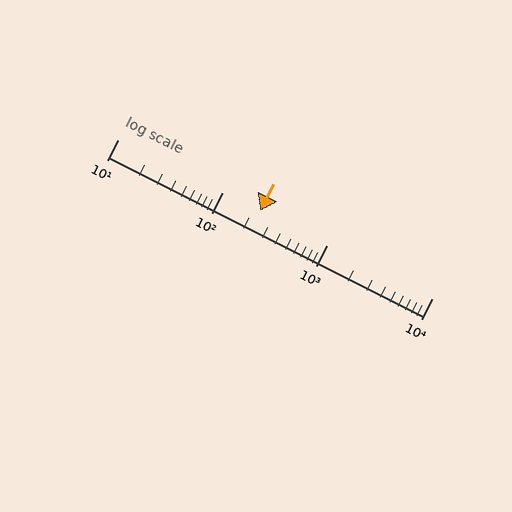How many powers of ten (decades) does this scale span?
The scale spans 3 decades, from 10 to 10000.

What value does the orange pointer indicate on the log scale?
The pointer indicates approximately 230.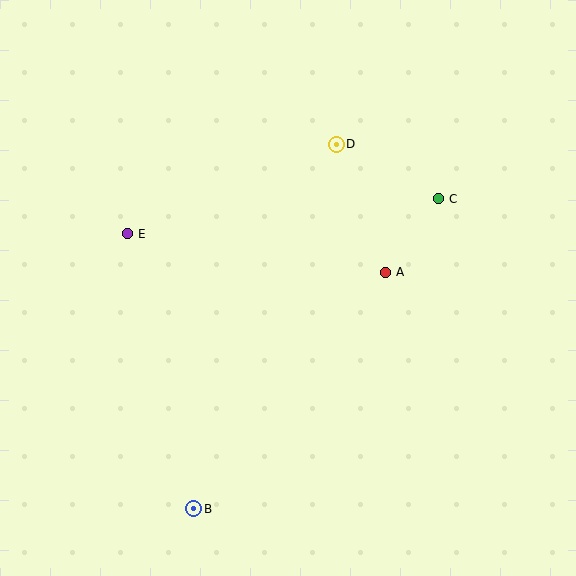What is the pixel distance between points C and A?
The distance between C and A is 90 pixels.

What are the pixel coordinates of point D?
Point D is at (336, 144).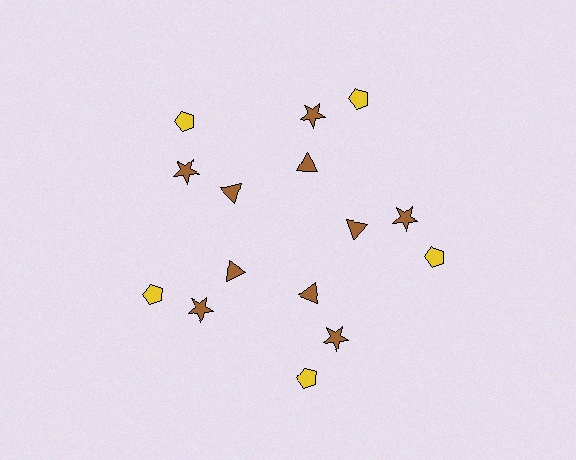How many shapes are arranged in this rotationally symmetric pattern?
There are 15 shapes, arranged in 5 groups of 3.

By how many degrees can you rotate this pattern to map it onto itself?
The pattern maps onto itself every 72 degrees of rotation.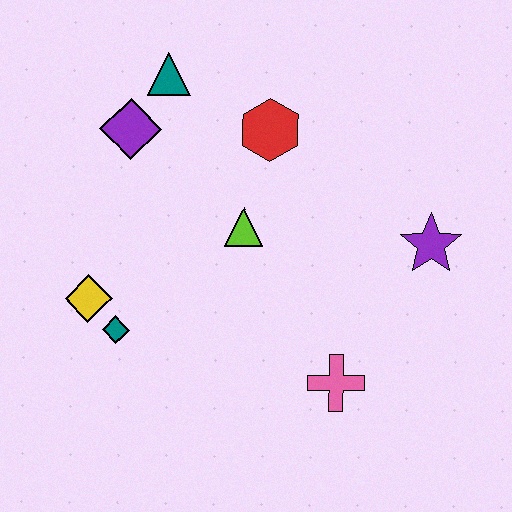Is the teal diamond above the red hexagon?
No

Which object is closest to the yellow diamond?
The teal diamond is closest to the yellow diamond.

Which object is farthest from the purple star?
The yellow diamond is farthest from the purple star.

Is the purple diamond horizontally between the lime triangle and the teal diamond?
Yes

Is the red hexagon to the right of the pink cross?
No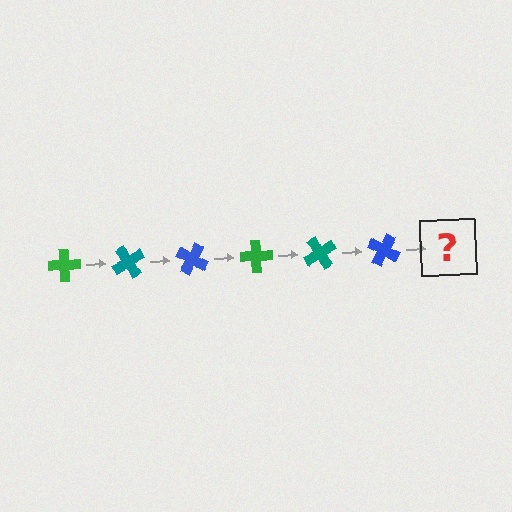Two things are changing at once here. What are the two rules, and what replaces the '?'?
The two rules are that it rotates 60 degrees each step and the color cycles through green, teal, and blue. The '?' should be a green cross, rotated 360 degrees from the start.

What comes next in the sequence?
The next element should be a green cross, rotated 360 degrees from the start.